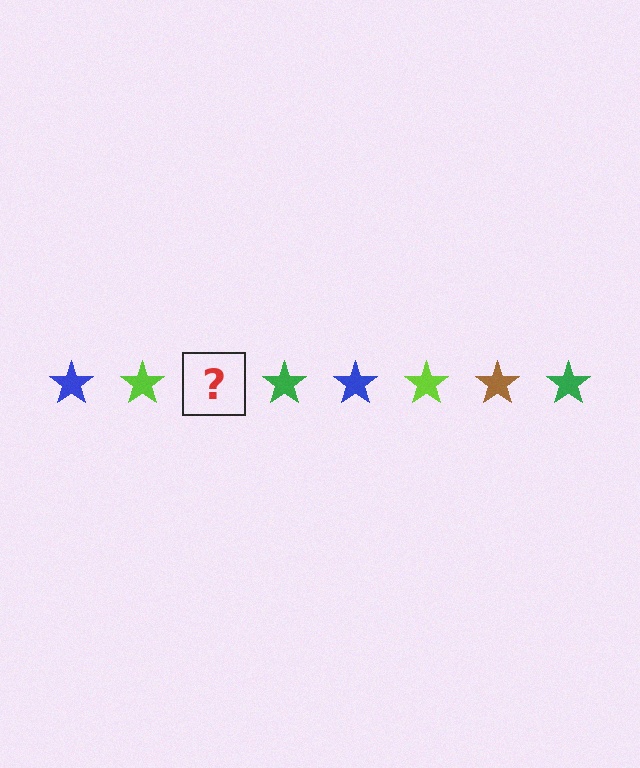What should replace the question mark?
The question mark should be replaced with a brown star.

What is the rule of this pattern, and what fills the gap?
The rule is that the pattern cycles through blue, lime, brown, green stars. The gap should be filled with a brown star.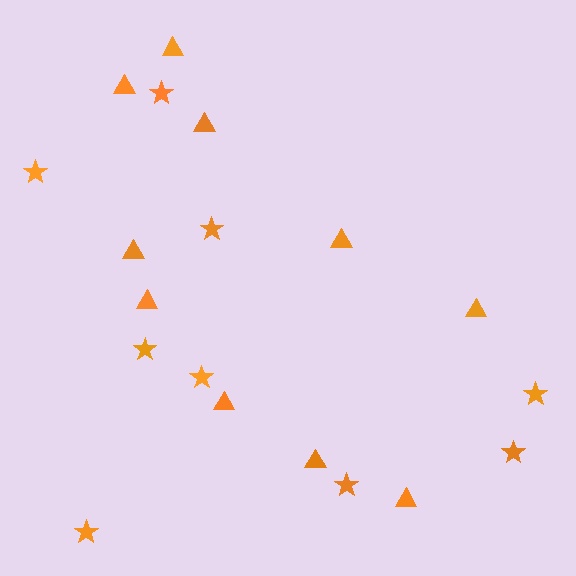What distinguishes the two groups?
There are 2 groups: one group of stars (9) and one group of triangles (10).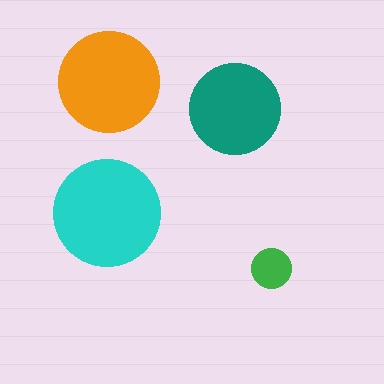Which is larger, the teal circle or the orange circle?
The orange one.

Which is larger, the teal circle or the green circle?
The teal one.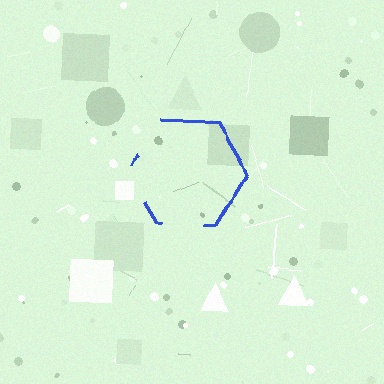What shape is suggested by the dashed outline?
The dashed outline suggests a hexagon.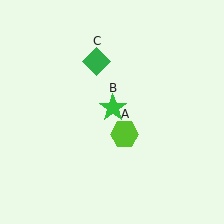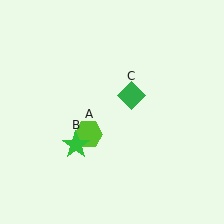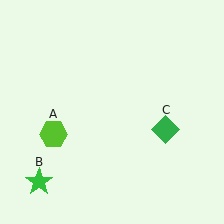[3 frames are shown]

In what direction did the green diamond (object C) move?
The green diamond (object C) moved down and to the right.